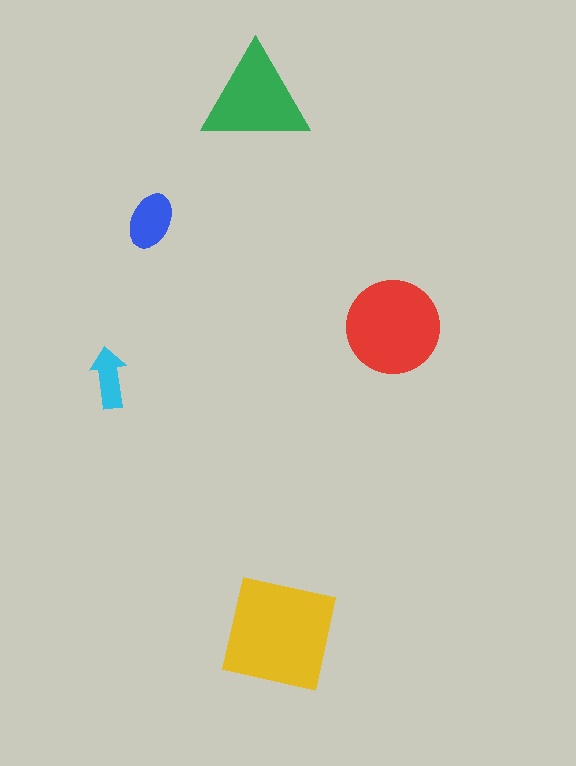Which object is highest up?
The green triangle is topmost.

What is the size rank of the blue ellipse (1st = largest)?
4th.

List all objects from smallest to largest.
The cyan arrow, the blue ellipse, the green triangle, the red circle, the yellow square.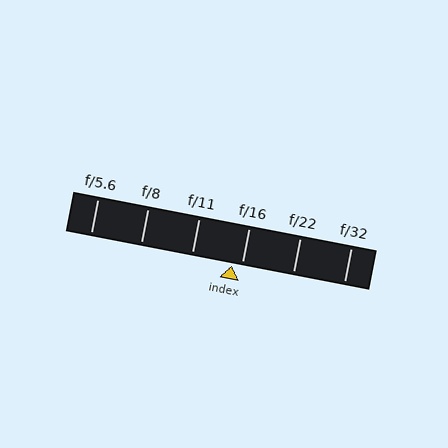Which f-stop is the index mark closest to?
The index mark is closest to f/16.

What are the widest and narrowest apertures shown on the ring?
The widest aperture shown is f/5.6 and the narrowest is f/32.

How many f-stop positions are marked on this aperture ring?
There are 6 f-stop positions marked.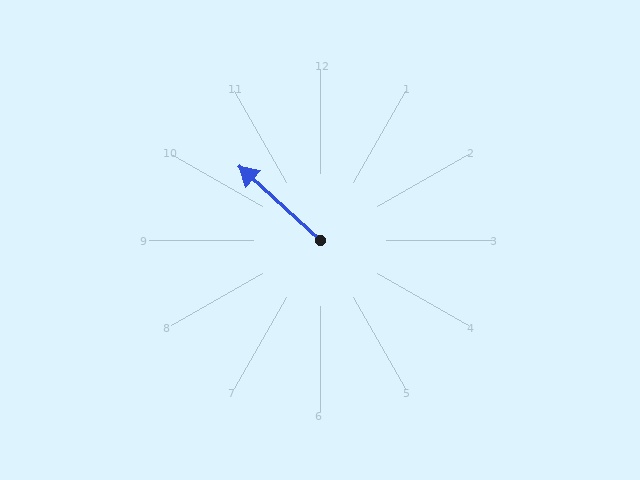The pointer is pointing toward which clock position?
Roughly 10 o'clock.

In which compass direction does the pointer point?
Northwest.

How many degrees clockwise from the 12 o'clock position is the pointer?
Approximately 312 degrees.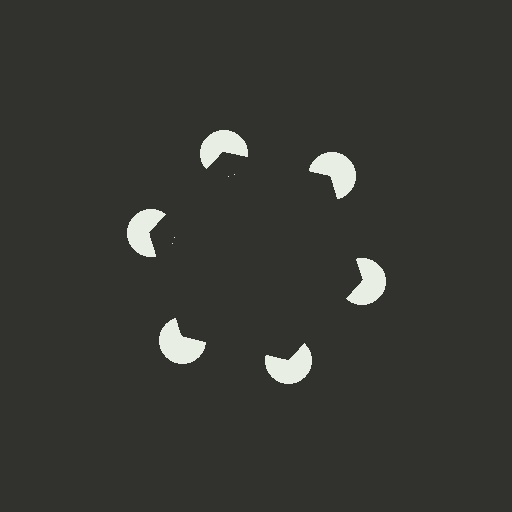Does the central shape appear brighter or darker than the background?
It typically appears slightly darker than the background, even though no actual brightness change is drawn.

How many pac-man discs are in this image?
There are 6 — one at each vertex of the illusory hexagon.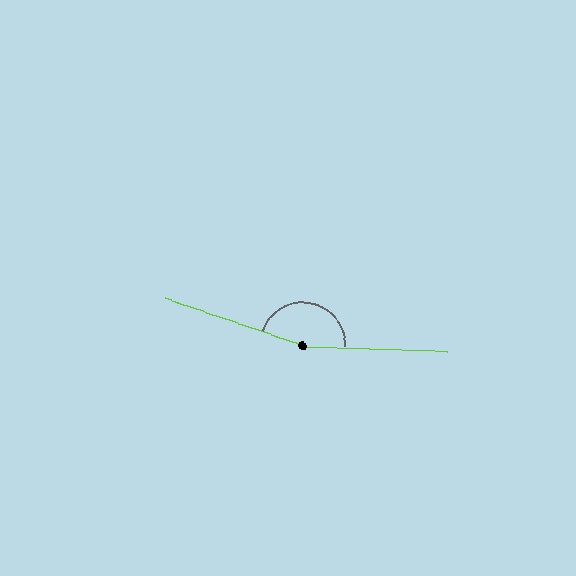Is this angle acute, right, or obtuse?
It is obtuse.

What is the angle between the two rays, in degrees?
Approximately 163 degrees.